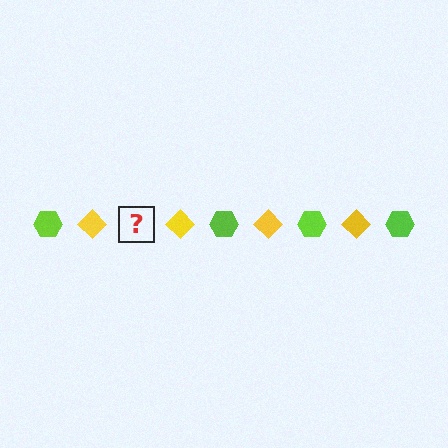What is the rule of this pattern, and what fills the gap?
The rule is that the pattern alternates between lime hexagon and yellow diamond. The gap should be filled with a lime hexagon.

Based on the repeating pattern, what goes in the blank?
The blank should be a lime hexagon.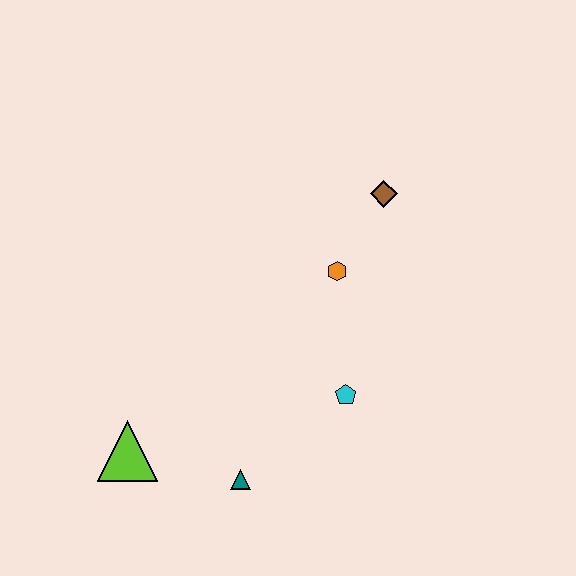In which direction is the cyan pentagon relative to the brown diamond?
The cyan pentagon is below the brown diamond.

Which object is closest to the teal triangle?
The lime triangle is closest to the teal triangle.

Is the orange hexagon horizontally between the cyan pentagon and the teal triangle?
Yes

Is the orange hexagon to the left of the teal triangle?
No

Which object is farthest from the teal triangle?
The brown diamond is farthest from the teal triangle.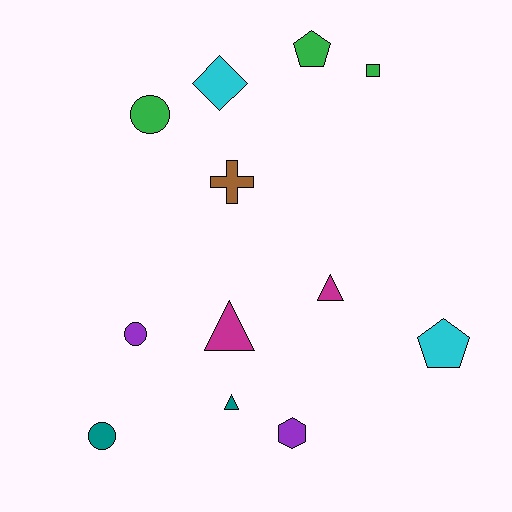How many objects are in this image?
There are 12 objects.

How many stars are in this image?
There are no stars.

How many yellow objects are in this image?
There are no yellow objects.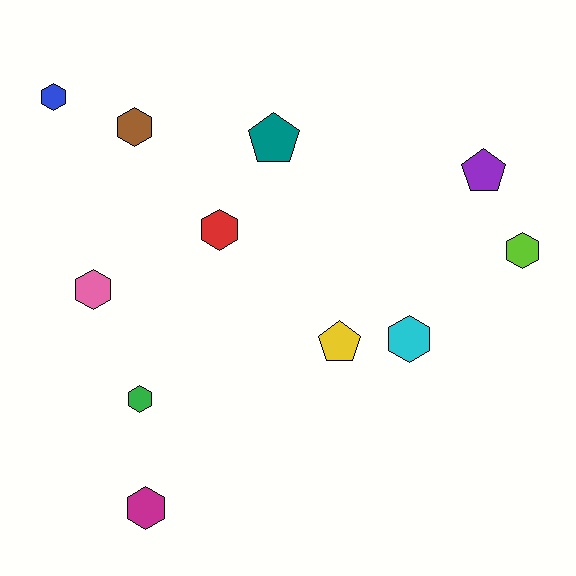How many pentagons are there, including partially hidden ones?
There are 3 pentagons.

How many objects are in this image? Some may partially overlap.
There are 11 objects.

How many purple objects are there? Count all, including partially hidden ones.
There is 1 purple object.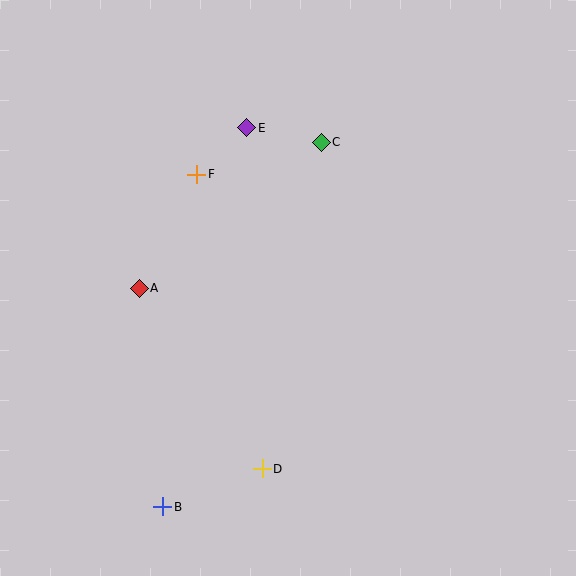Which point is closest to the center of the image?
Point F at (197, 174) is closest to the center.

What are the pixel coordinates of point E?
Point E is at (247, 128).